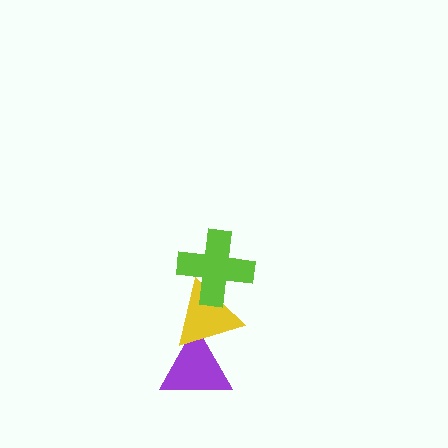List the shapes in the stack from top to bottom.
From top to bottom: the lime cross, the yellow triangle, the purple triangle.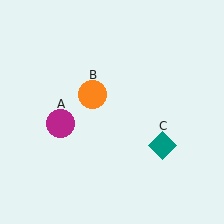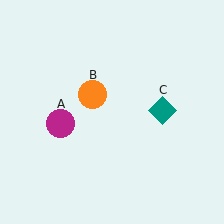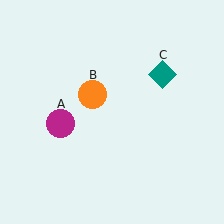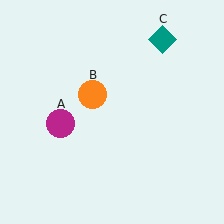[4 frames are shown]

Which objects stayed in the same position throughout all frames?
Magenta circle (object A) and orange circle (object B) remained stationary.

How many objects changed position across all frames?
1 object changed position: teal diamond (object C).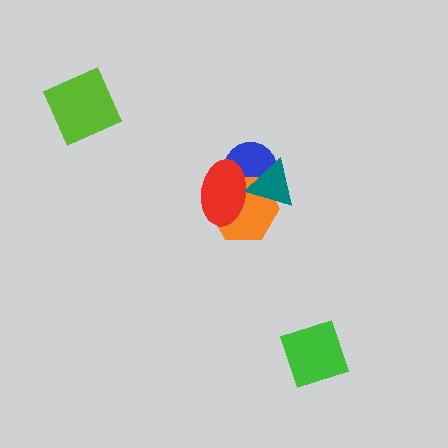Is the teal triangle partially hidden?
No, no other shape covers it.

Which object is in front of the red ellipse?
The teal triangle is in front of the red ellipse.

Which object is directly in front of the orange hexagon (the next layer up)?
The red ellipse is directly in front of the orange hexagon.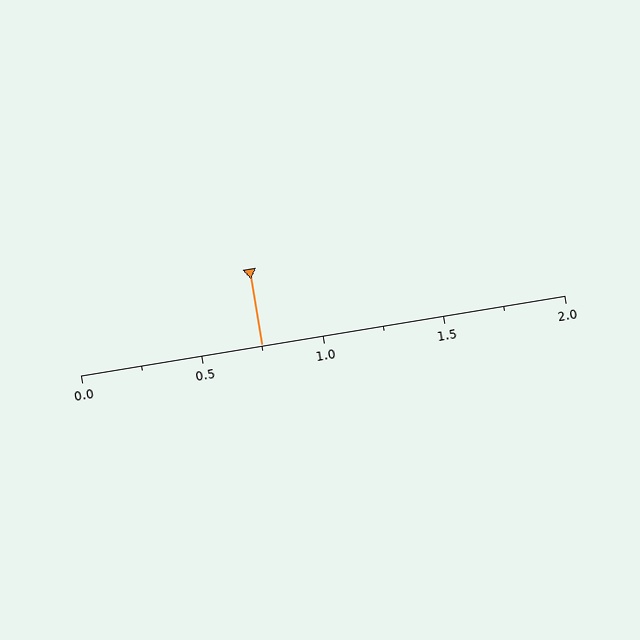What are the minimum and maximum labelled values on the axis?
The axis runs from 0.0 to 2.0.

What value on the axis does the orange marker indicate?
The marker indicates approximately 0.75.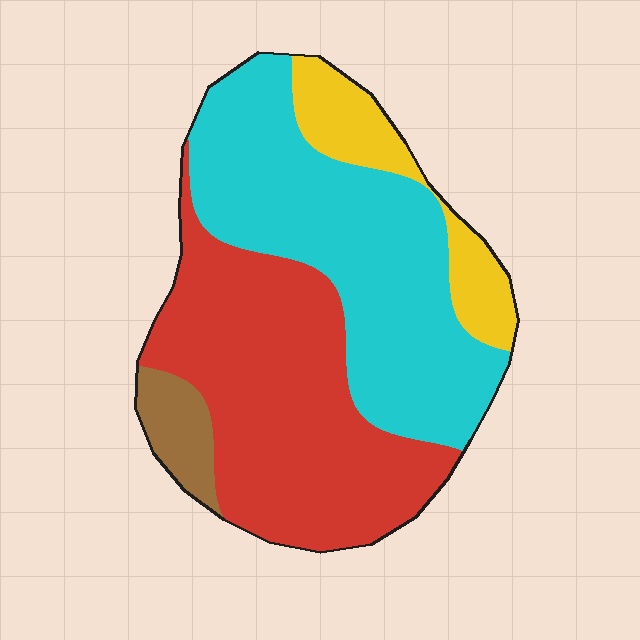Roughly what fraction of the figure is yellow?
Yellow covers roughly 10% of the figure.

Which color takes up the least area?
Brown, at roughly 5%.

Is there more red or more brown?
Red.